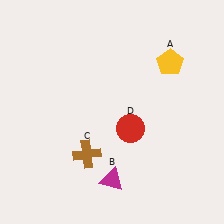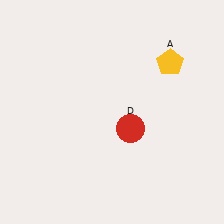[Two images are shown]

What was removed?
The brown cross (C), the magenta triangle (B) were removed in Image 2.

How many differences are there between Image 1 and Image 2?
There are 2 differences between the two images.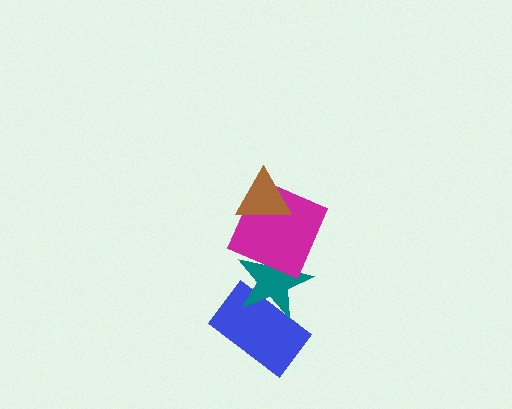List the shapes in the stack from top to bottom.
From top to bottom: the brown triangle, the magenta square, the teal star, the blue rectangle.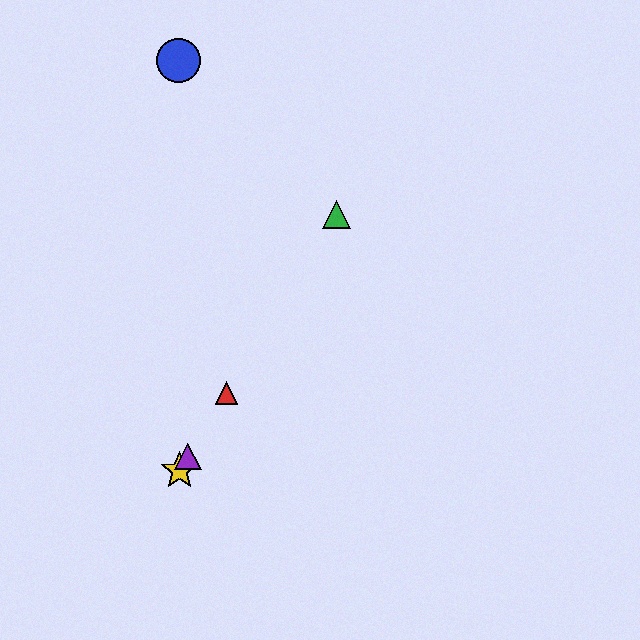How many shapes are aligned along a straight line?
4 shapes (the red triangle, the green triangle, the yellow star, the purple triangle) are aligned along a straight line.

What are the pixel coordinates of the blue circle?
The blue circle is at (179, 61).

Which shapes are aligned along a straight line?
The red triangle, the green triangle, the yellow star, the purple triangle are aligned along a straight line.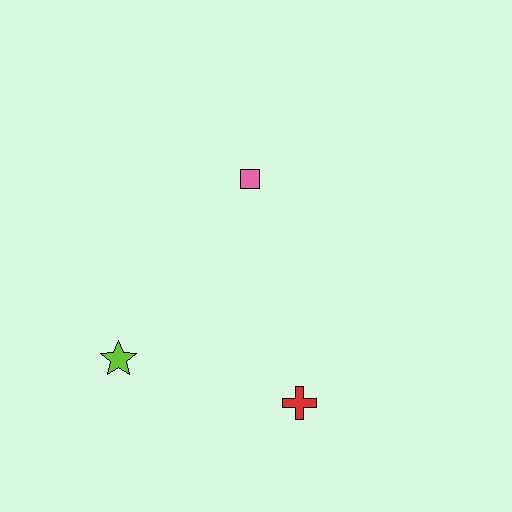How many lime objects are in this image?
There is 1 lime object.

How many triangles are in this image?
There are no triangles.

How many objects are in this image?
There are 3 objects.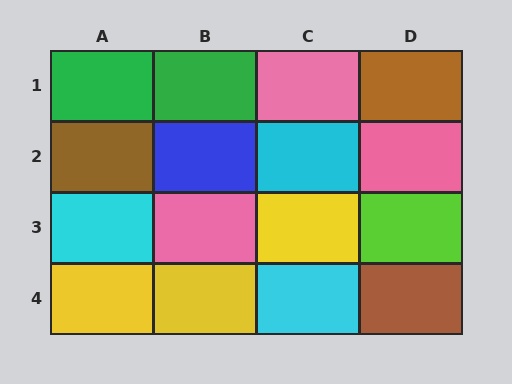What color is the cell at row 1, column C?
Pink.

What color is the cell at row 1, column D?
Brown.